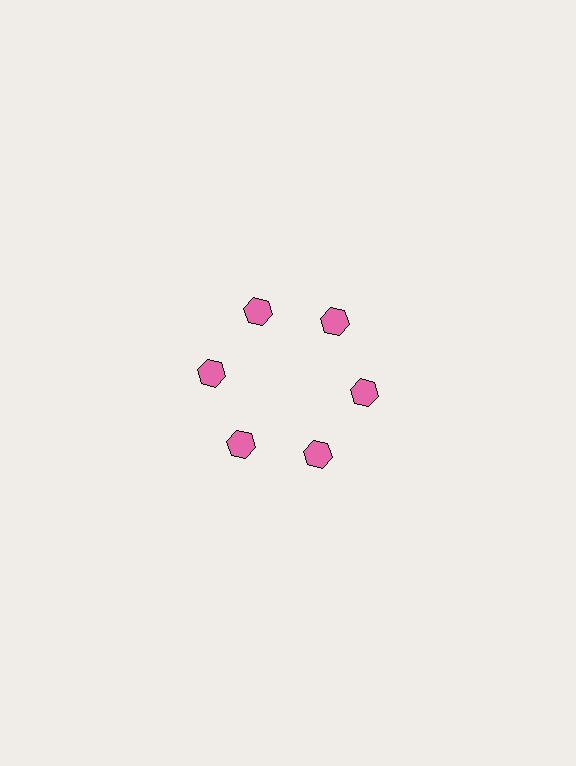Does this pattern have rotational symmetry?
Yes, this pattern has 6-fold rotational symmetry. It looks the same after rotating 60 degrees around the center.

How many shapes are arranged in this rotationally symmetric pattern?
There are 6 shapes, arranged in 6 groups of 1.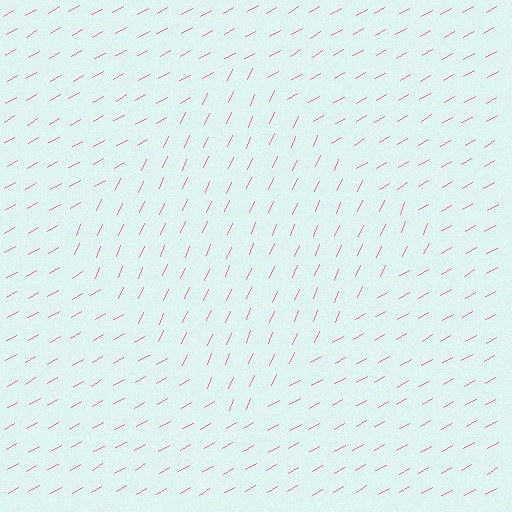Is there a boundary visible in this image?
Yes, there is a texture boundary formed by a change in line orientation.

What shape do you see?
I see a diamond.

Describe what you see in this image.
The image is filled with small pink line segments. A diamond region in the image has lines oriented differently from the surrounding lines, creating a visible texture boundary.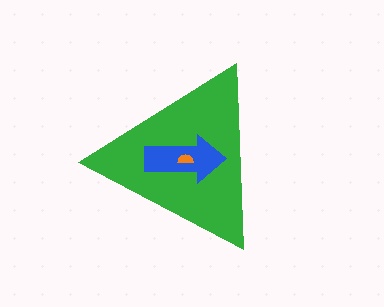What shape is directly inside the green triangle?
The blue arrow.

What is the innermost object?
The orange semicircle.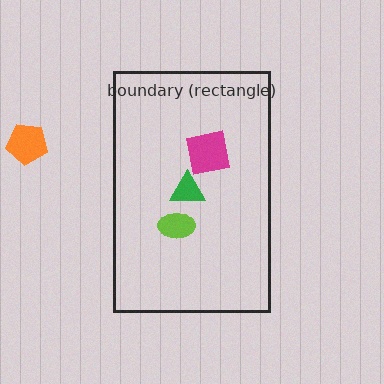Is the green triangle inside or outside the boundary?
Inside.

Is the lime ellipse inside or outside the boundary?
Inside.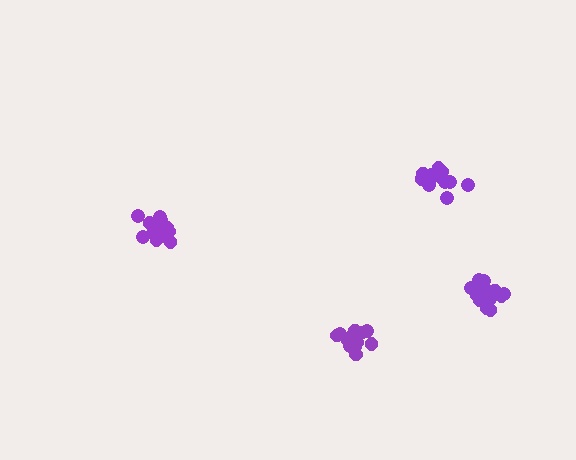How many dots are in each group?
Group 1: 13 dots, Group 2: 14 dots, Group 3: 16 dots, Group 4: 12 dots (55 total).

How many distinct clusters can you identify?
There are 4 distinct clusters.